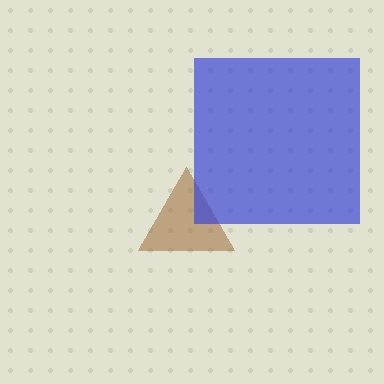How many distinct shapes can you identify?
There are 2 distinct shapes: a brown triangle, a blue square.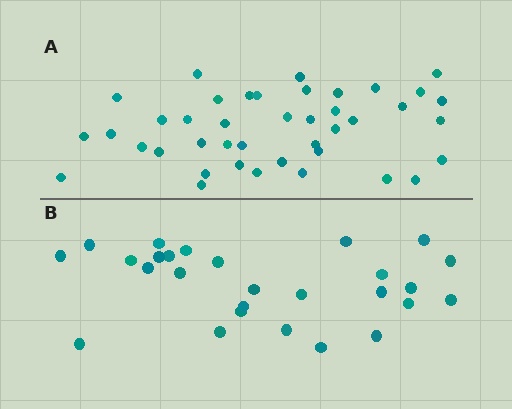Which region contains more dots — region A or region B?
Region A (the top region) has more dots.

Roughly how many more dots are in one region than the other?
Region A has approximately 15 more dots than region B.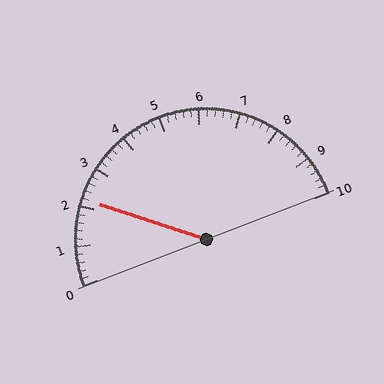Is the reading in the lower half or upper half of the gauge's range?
The reading is in the lower half of the range (0 to 10).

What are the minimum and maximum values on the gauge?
The gauge ranges from 0 to 10.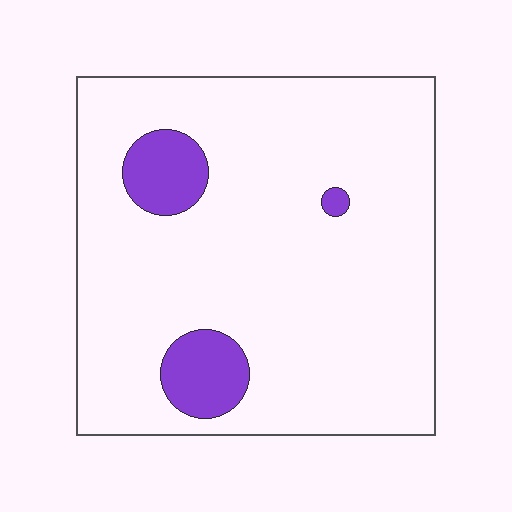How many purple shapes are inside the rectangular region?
3.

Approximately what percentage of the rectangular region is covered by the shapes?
Approximately 10%.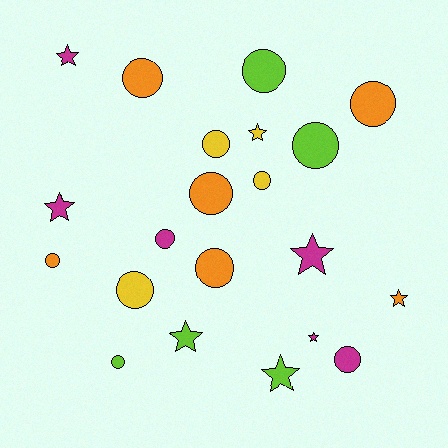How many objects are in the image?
There are 21 objects.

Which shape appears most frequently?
Circle, with 13 objects.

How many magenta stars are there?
There are 4 magenta stars.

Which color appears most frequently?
Magenta, with 6 objects.